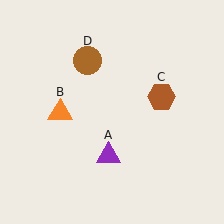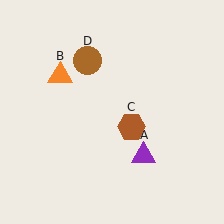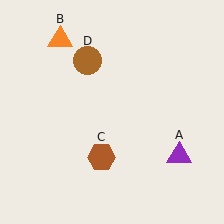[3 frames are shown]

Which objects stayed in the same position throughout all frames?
Brown circle (object D) remained stationary.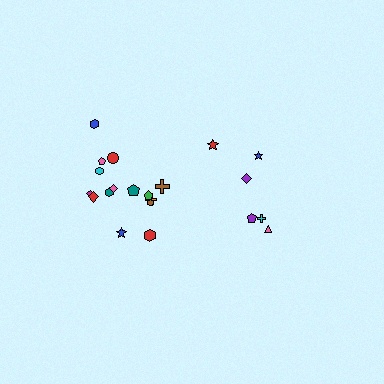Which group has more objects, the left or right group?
The left group.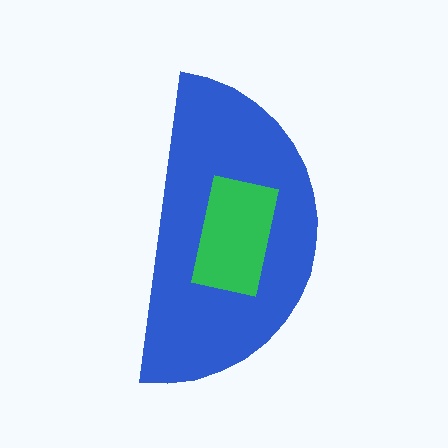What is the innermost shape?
The green rectangle.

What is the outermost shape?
The blue semicircle.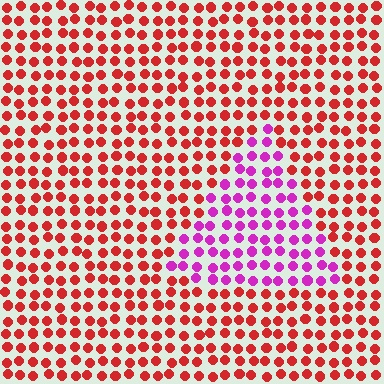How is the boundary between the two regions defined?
The boundary is defined purely by a slight shift in hue (about 53 degrees). Spacing, size, and orientation are identical on both sides.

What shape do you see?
I see a triangle.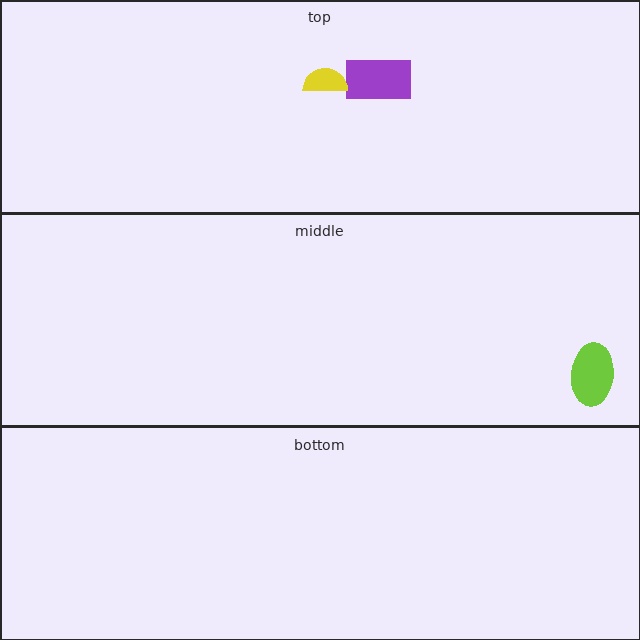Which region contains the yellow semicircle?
The top region.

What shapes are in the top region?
The purple rectangle, the yellow semicircle.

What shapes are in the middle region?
The lime ellipse.